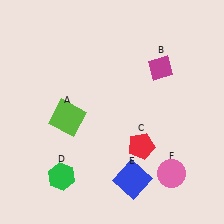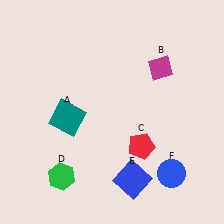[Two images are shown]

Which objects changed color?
A changed from lime to teal. F changed from pink to blue.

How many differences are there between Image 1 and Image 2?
There are 2 differences between the two images.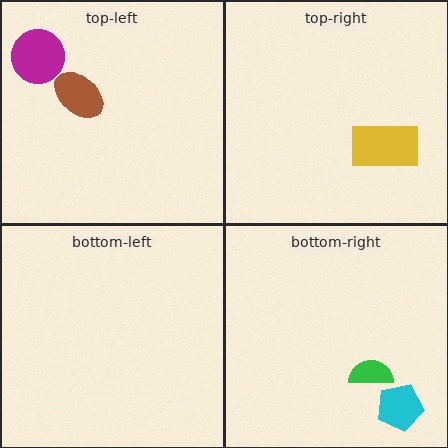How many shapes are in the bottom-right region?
2.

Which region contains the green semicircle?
The bottom-right region.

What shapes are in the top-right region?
The yellow rectangle.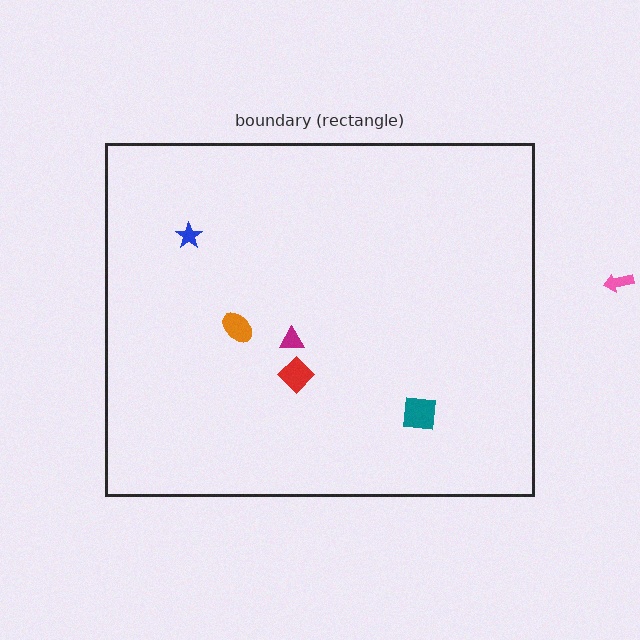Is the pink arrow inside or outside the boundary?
Outside.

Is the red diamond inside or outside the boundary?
Inside.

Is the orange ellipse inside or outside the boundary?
Inside.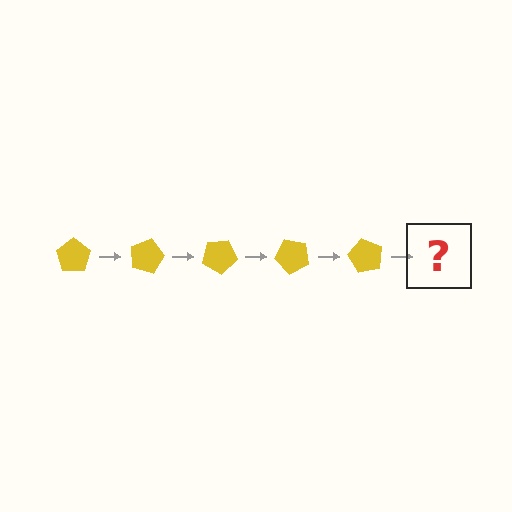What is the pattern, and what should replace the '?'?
The pattern is that the pentagon rotates 15 degrees each step. The '?' should be a yellow pentagon rotated 75 degrees.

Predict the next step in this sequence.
The next step is a yellow pentagon rotated 75 degrees.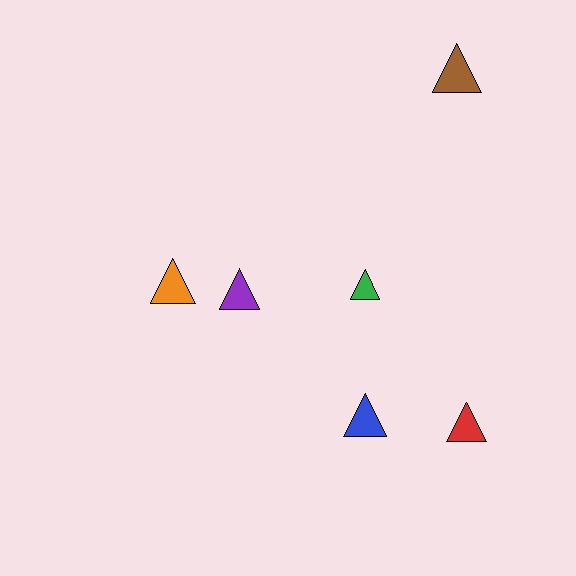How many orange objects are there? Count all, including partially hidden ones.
There is 1 orange object.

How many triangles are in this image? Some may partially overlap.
There are 6 triangles.